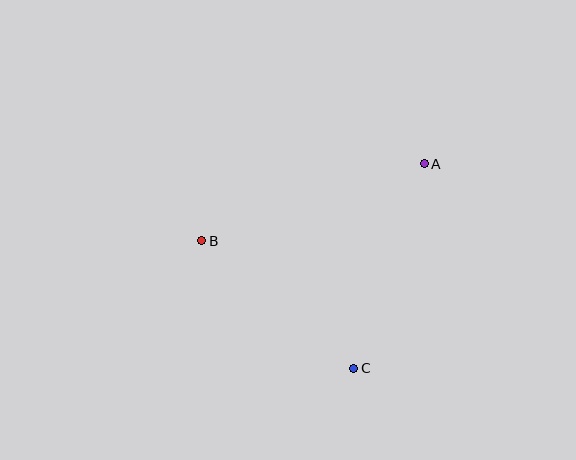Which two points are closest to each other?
Points B and C are closest to each other.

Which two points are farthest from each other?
Points A and B are farthest from each other.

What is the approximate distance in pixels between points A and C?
The distance between A and C is approximately 216 pixels.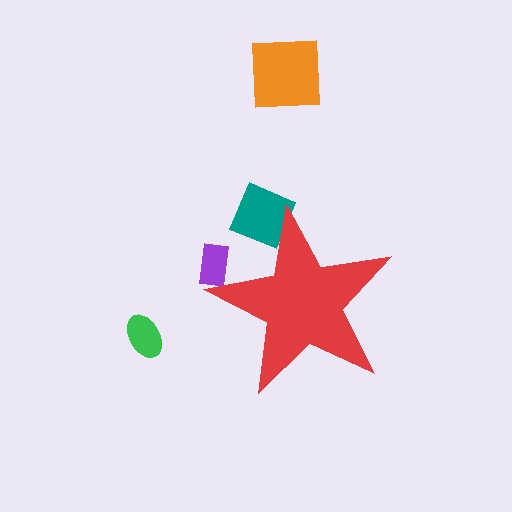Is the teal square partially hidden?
Yes, the teal square is partially hidden behind the red star.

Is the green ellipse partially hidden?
No, the green ellipse is fully visible.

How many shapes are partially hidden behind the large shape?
2 shapes are partially hidden.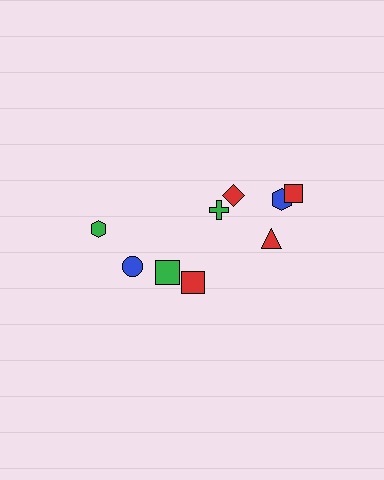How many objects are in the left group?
There are 3 objects.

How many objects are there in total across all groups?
There are 9 objects.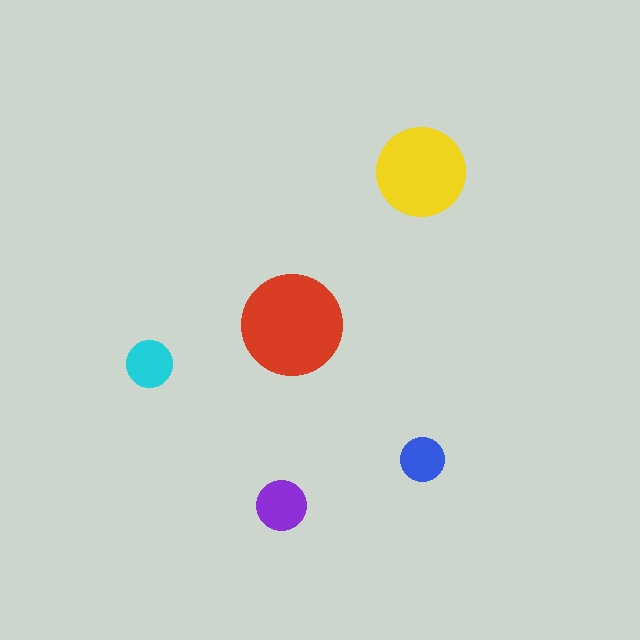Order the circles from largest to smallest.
the red one, the yellow one, the purple one, the cyan one, the blue one.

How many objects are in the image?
There are 5 objects in the image.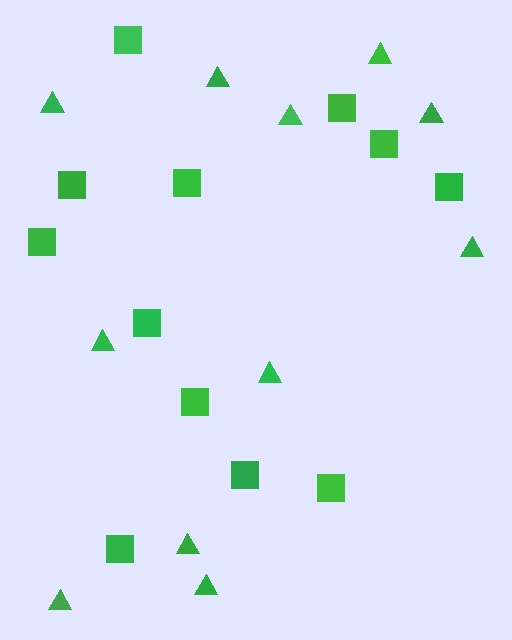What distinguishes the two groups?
There are 2 groups: one group of triangles (11) and one group of squares (12).